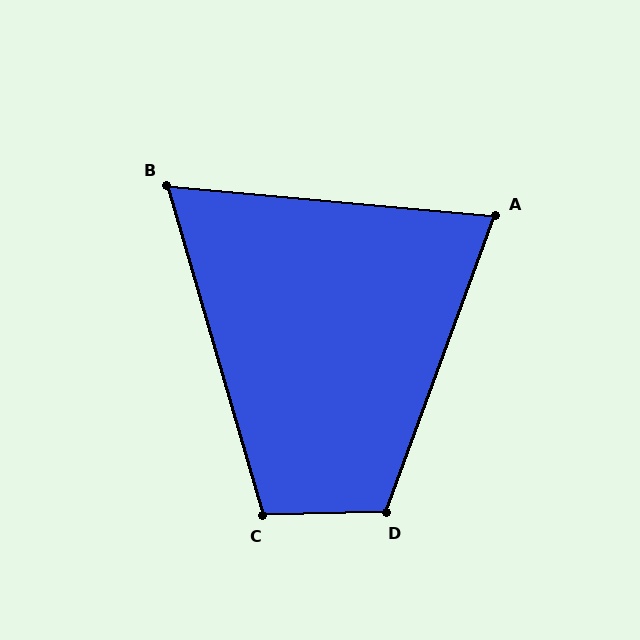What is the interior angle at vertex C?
Approximately 105 degrees (obtuse).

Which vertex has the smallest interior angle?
B, at approximately 69 degrees.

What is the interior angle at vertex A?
Approximately 75 degrees (acute).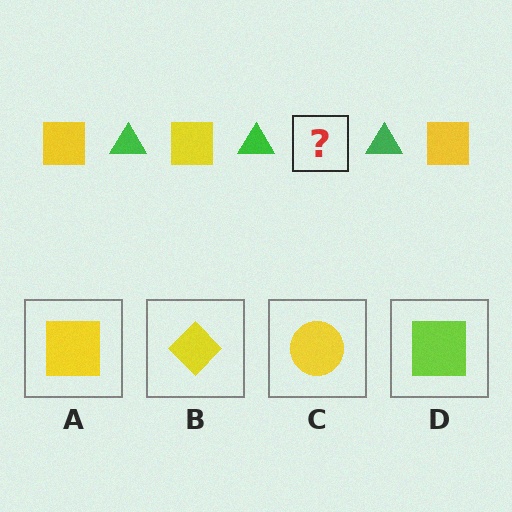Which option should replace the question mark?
Option A.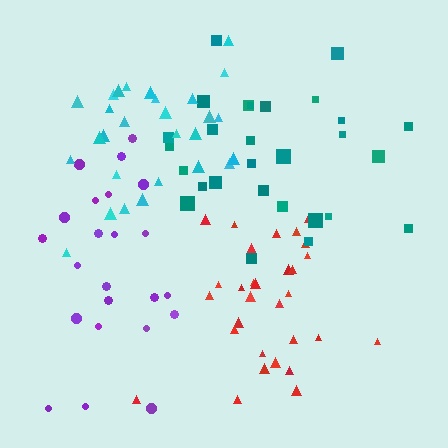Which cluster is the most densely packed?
Red.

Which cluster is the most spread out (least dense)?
Teal.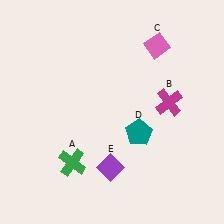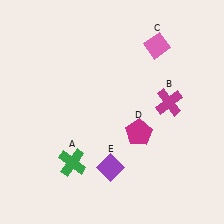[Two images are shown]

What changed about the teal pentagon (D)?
In Image 1, D is teal. In Image 2, it changed to magenta.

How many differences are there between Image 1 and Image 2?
There is 1 difference between the two images.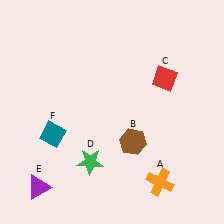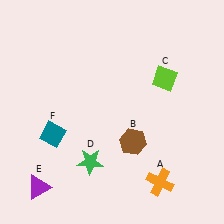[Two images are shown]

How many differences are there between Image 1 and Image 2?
There is 1 difference between the two images.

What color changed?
The diamond (C) changed from red in Image 1 to lime in Image 2.